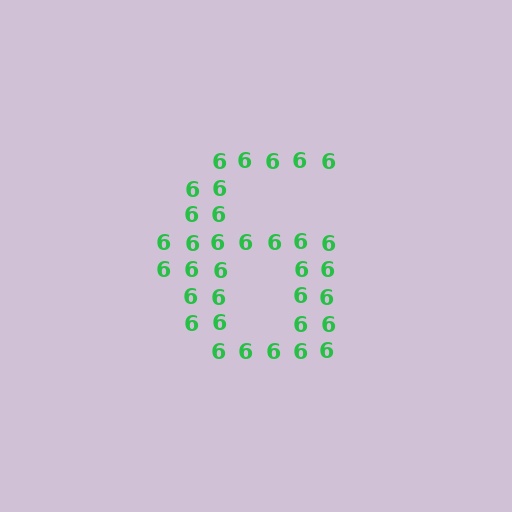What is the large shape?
The large shape is the digit 6.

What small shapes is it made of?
It is made of small digit 6's.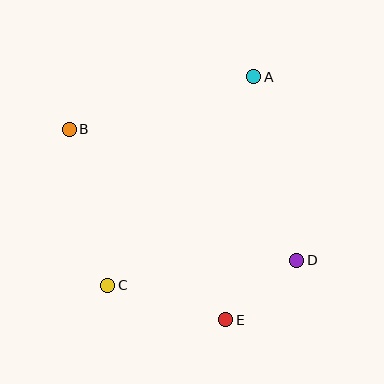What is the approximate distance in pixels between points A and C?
The distance between A and C is approximately 255 pixels.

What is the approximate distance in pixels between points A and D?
The distance between A and D is approximately 189 pixels.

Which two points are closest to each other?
Points D and E are closest to each other.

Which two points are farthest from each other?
Points B and D are farthest from each other.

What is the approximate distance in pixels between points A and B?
The distance between A and B is approximately 192 pixels.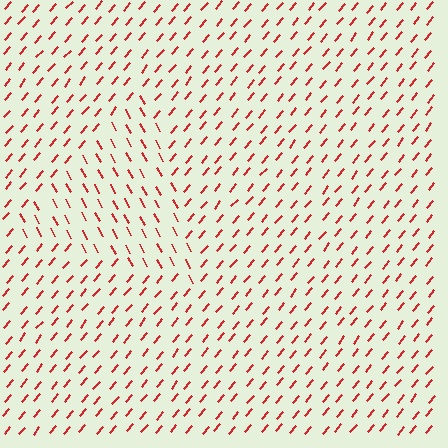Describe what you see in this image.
The image is filled with small red line segments. A triangle region in the image has lines oriented differently from the surrounding lines, creating a visible texture boundary.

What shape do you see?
I see a triangle.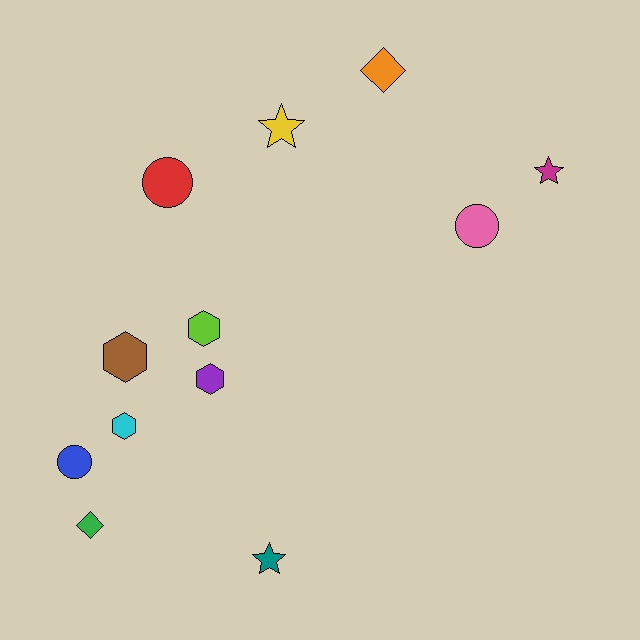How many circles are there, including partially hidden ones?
There are 3 circles.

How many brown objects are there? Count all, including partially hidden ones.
There is 1 brown object.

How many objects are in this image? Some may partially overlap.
There are 12 objects.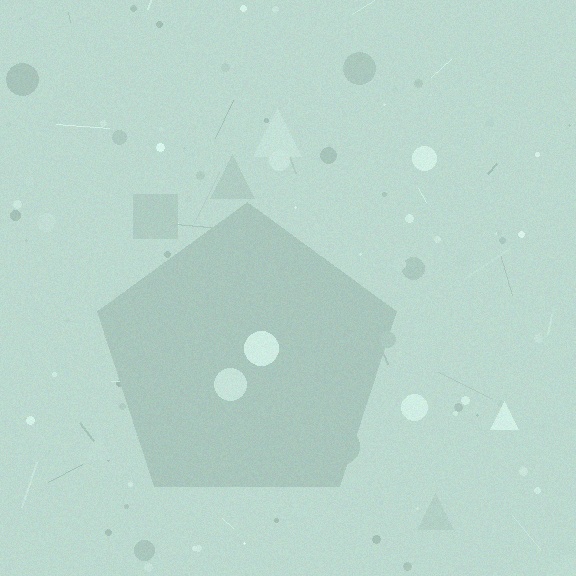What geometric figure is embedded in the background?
A pentagon is embedded in the background.